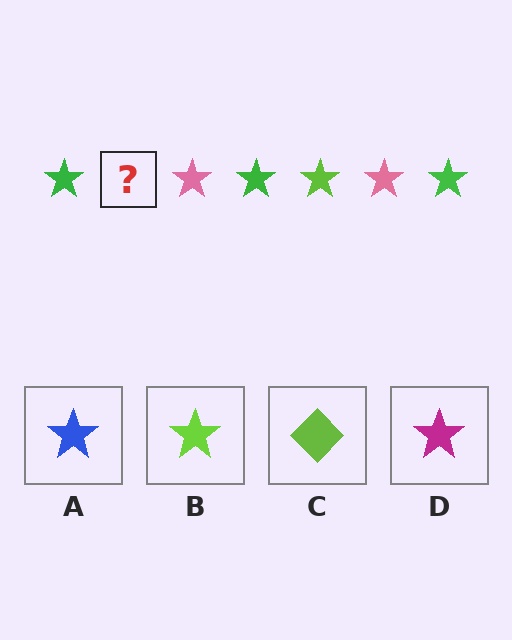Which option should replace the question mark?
Option B.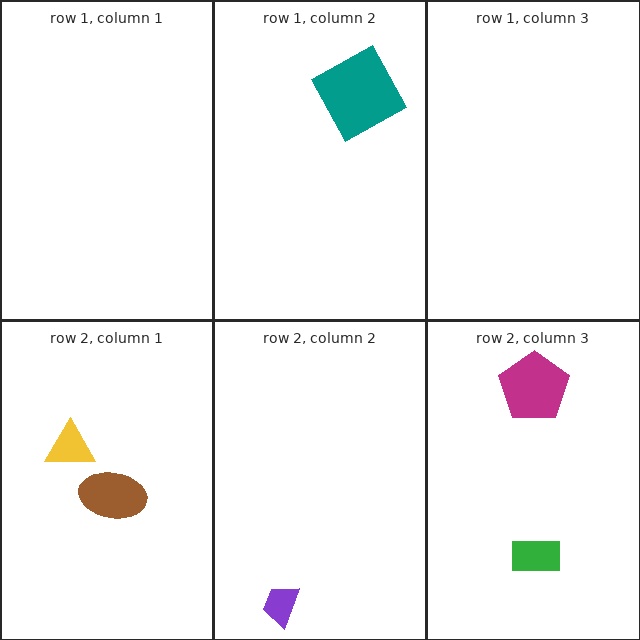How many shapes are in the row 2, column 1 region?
2.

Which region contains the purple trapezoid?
The row 2, column 2 region.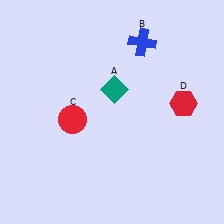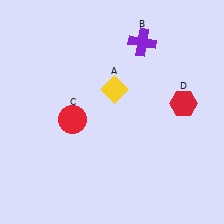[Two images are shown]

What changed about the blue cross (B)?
In Image 1, B is blue. In Image 2, it changed to purple.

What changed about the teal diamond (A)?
In Image 1, A is teal. In Image 2, it changed to yellow.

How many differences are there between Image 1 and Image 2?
There are 2 differences between the two images.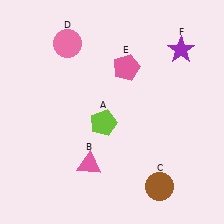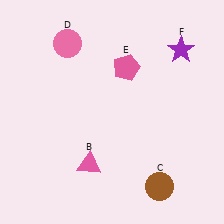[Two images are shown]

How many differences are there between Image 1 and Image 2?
There is 1 difference between the two images.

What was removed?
The lime pentagon (A) was removed in Image 2.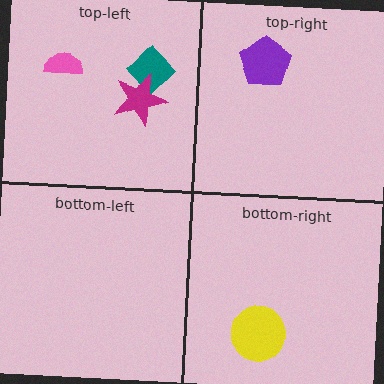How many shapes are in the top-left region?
3.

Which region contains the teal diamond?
The top-left region.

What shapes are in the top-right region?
The purple pentagon.